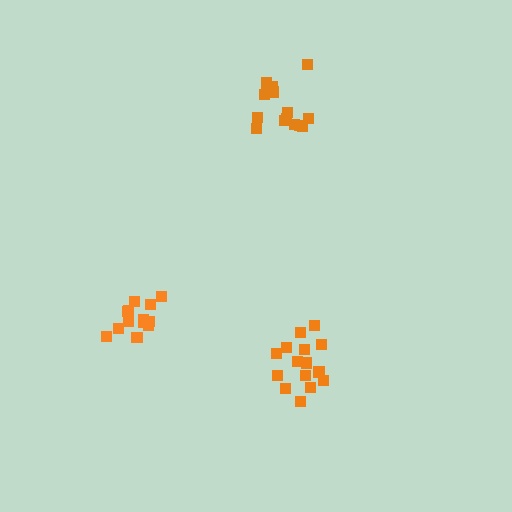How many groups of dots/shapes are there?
There are 3 groups.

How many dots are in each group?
Group 1: 15 dots, Group 2: 14 dots, Group 3: 13 dots (42 total).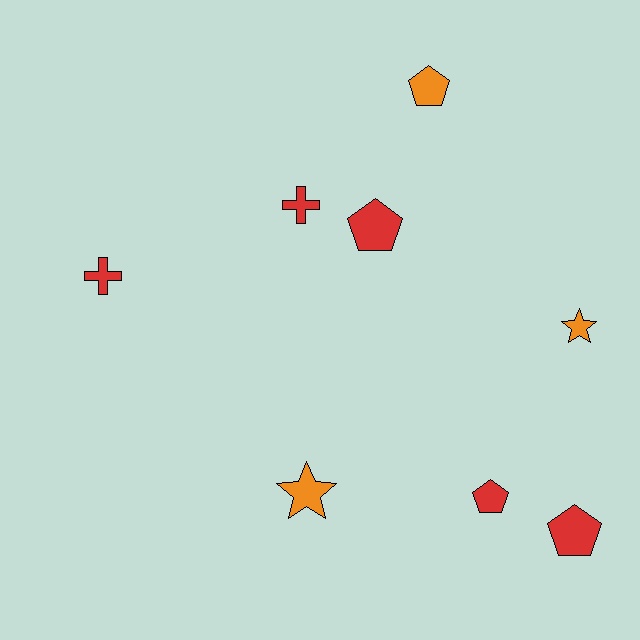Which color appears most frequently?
Red, with 5 objects.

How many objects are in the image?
There are 8 objects.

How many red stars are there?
There are no red stars.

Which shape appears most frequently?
Pentagon, with 4 objects.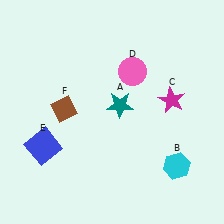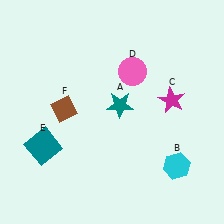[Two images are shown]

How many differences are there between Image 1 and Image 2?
There is 1 difference between the two images.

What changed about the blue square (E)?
In Image 1, E is blue. In Image 2, it changed to teal.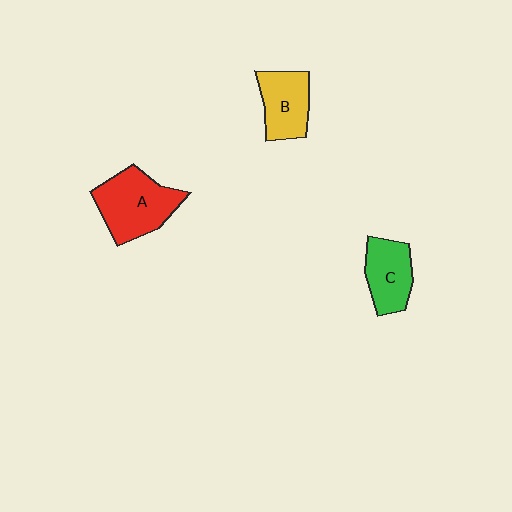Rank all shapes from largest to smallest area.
From largest to smallest: A (red), B (yellow), C (green).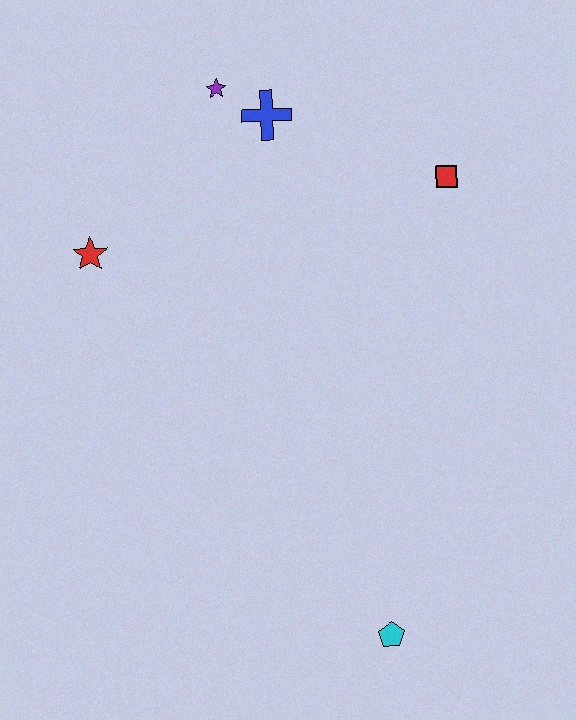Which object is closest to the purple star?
The blue cross is closest to the purple star.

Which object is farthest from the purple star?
The cyan pentagon is farthest from the purple star.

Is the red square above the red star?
Yes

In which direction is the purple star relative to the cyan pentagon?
The purple star is above the cyan pentagon.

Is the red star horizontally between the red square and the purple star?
No